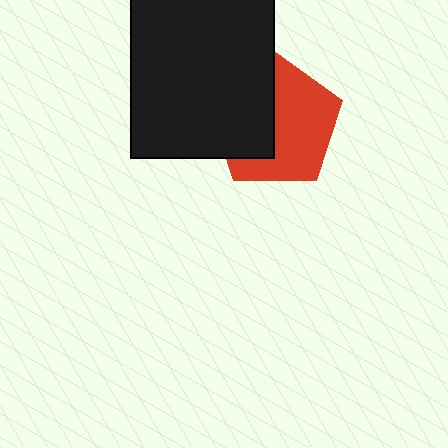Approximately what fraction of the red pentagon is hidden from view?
Roughly 42% of the red pentagon is hidden behind the black rectangle.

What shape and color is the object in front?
The object in front is a black rectangle.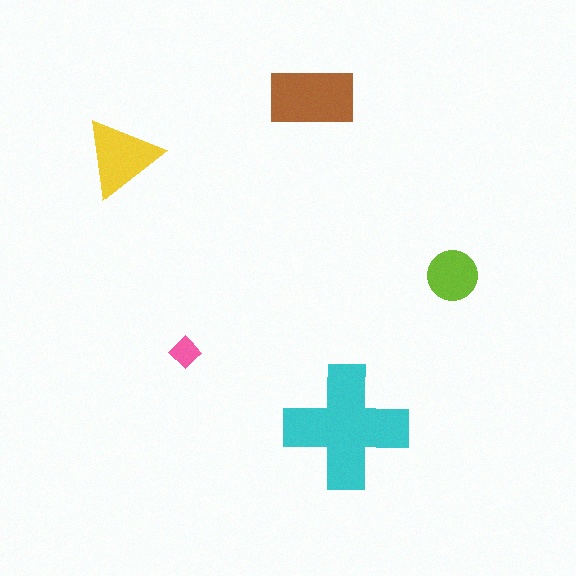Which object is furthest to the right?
The lime circle is rightmost.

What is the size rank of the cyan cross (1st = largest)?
1st.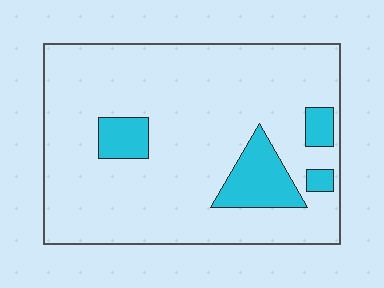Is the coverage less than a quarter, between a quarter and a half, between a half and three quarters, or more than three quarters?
Less than a quarter.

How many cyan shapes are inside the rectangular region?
4.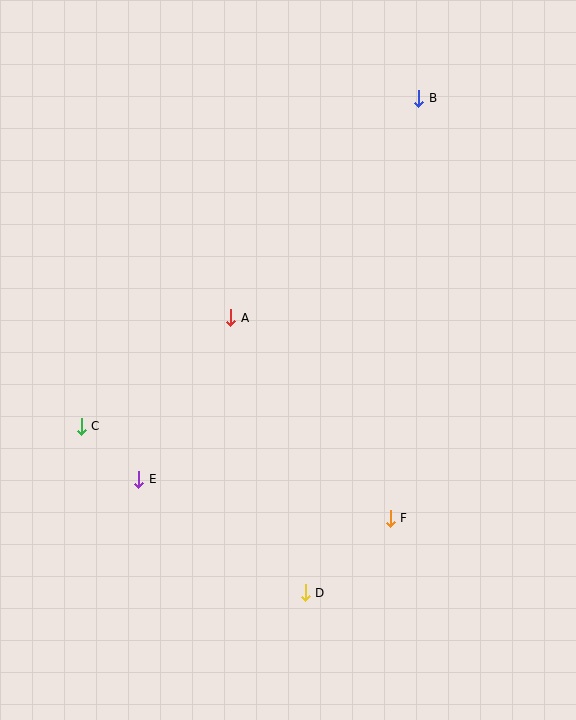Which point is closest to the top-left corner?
Point A is closest to the top-left corner.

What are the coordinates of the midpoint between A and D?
The midpoint between A and D is at (268, 455).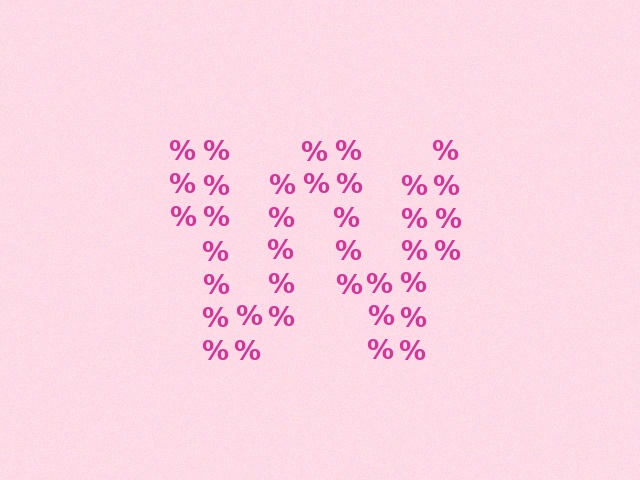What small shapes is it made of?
It is made of small percent signs.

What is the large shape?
The large shape is the letter W.